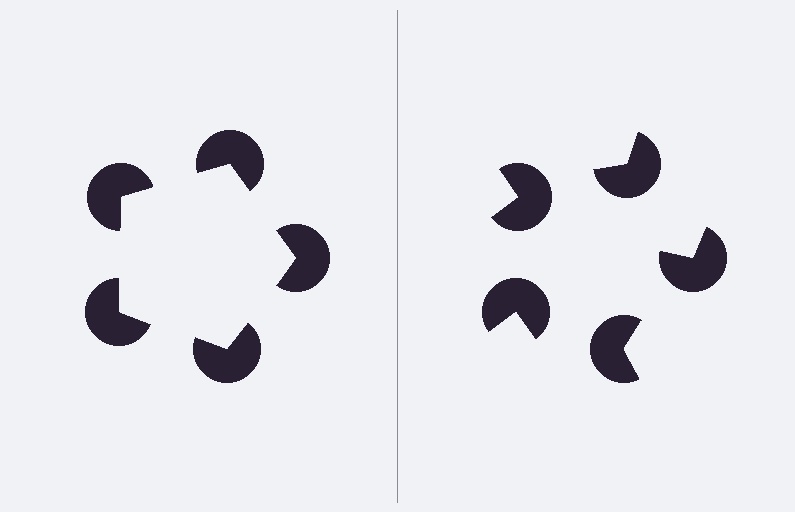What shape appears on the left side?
An illusory pentagon.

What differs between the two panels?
The pac-man discs are positioned identically on both sides; only the wedge orientations differ. On the left they align to a pentagon; on the right they are misaligned.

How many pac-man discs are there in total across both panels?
10 — 5 on each side.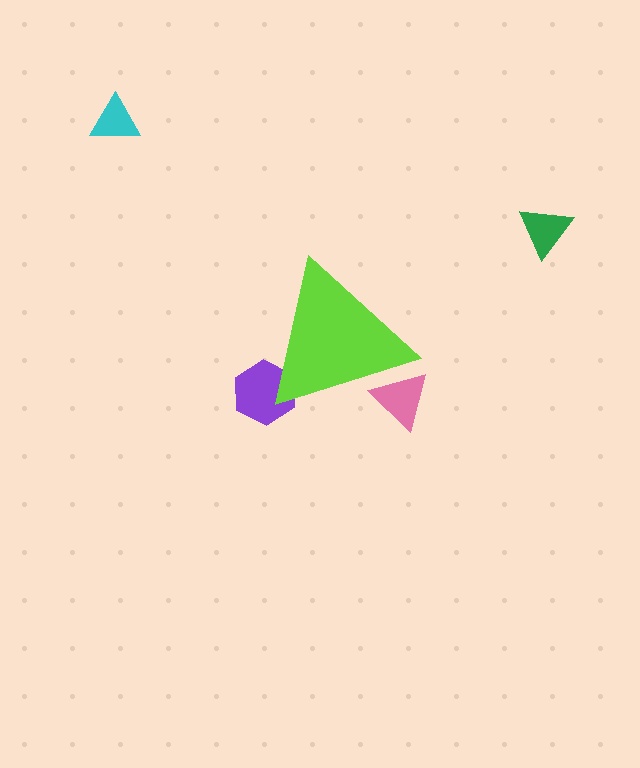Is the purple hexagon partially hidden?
Yes, the purple hexagon is partially hidden behind the lime triangle.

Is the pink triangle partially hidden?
Yes, the pink triangle is partially hidden behind the lime triangle.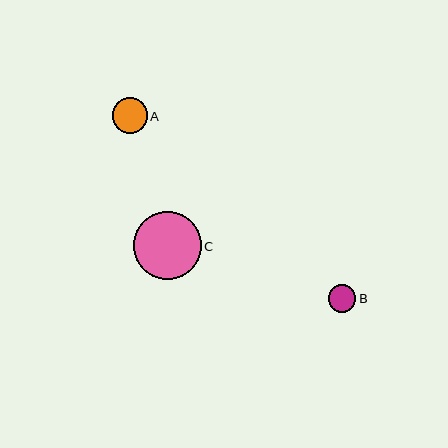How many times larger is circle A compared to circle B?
Circle A is approximately 1.3 times the size of circle B.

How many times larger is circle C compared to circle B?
Circle C is approximately 2.4 times the size of circle B.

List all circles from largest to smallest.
From largest to smallest: C, A, B.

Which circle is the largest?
Circle C is the largest with a size of approximately 68 pixels.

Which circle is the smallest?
Circle B is the smallest with a size of approximately 28 pixels.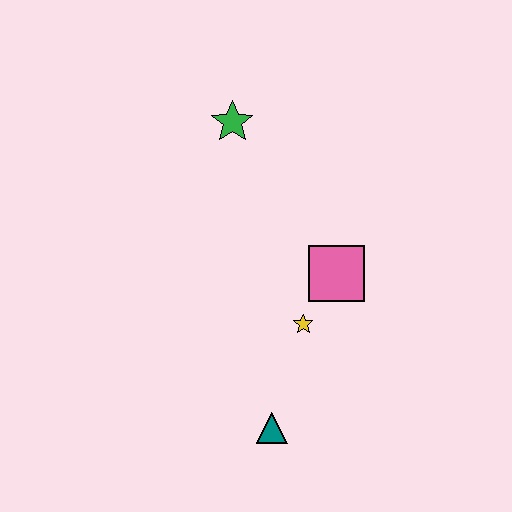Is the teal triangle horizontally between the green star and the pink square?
Yes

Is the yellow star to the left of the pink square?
Yes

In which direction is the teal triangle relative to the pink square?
The teal triangle is below the pink square.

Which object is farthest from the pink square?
The green star is farthest from the pink square.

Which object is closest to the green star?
The pink square is closest to the green star.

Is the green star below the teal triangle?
No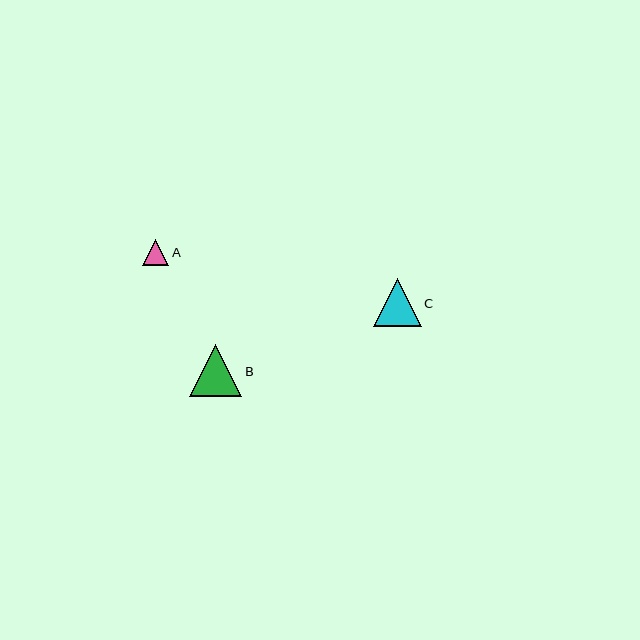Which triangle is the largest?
Triangle B is the largest with a size of approximately 52 pixels.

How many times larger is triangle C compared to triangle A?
Triangle C is approximately 1.8 times the size of triangle A.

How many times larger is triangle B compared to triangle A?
Triangle B is approximately 2.0 times the size of triangle A.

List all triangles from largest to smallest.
From largest to smallest: B, C, A.